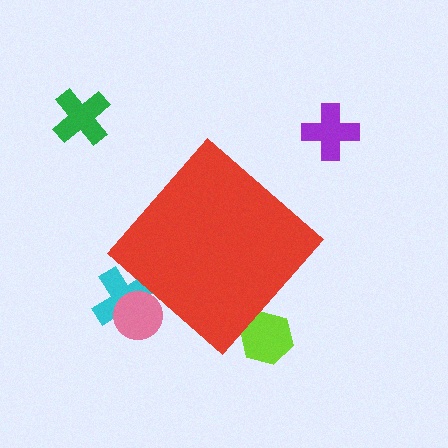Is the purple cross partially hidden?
No, the purple cross is fully visible.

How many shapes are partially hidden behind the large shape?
3 shapes are partially hidden.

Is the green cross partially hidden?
No, the green cross is fully visible.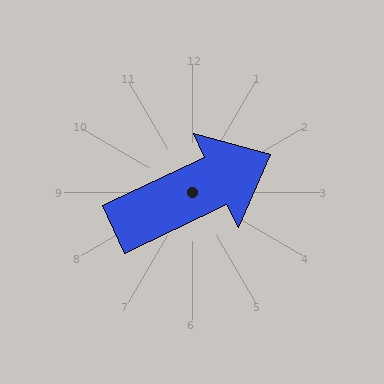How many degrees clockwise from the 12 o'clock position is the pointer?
Approximately 64 degrees.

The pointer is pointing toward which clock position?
Roughly 2 o'clock.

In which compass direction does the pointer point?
Northeast.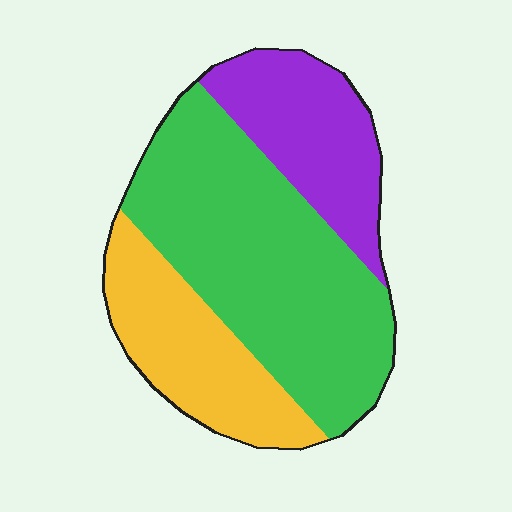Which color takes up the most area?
Green, at roughly 50%.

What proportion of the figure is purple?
Purple covers around 25% of the figure.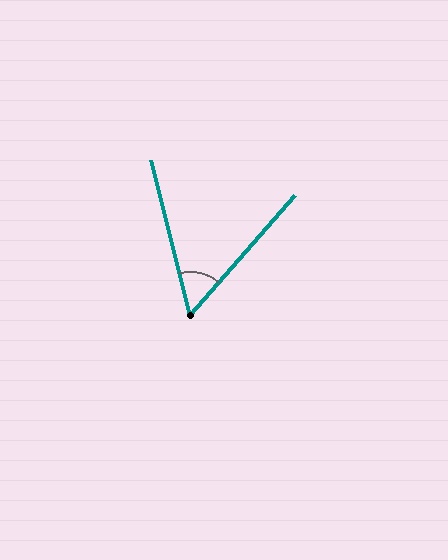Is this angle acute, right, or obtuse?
It is acute.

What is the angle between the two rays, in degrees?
Approximately 56 degrees.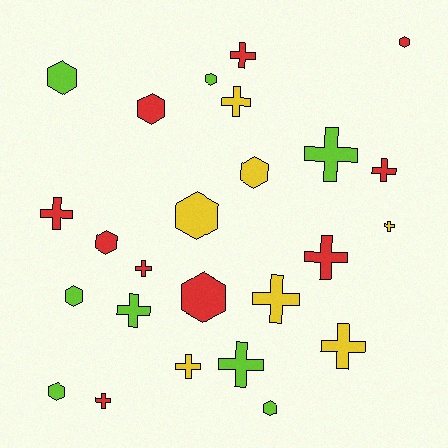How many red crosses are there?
There are 6 red crosses.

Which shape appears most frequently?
Cross, with 14 objects.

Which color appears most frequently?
Red, with 10 objects.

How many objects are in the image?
There are 25 objects.